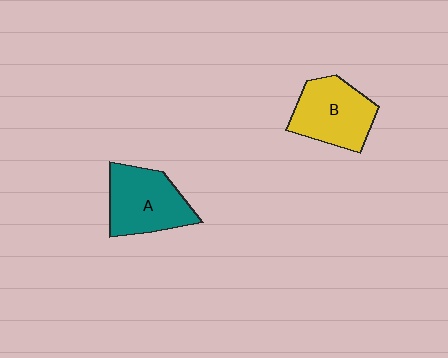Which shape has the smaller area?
Shape B (yellow).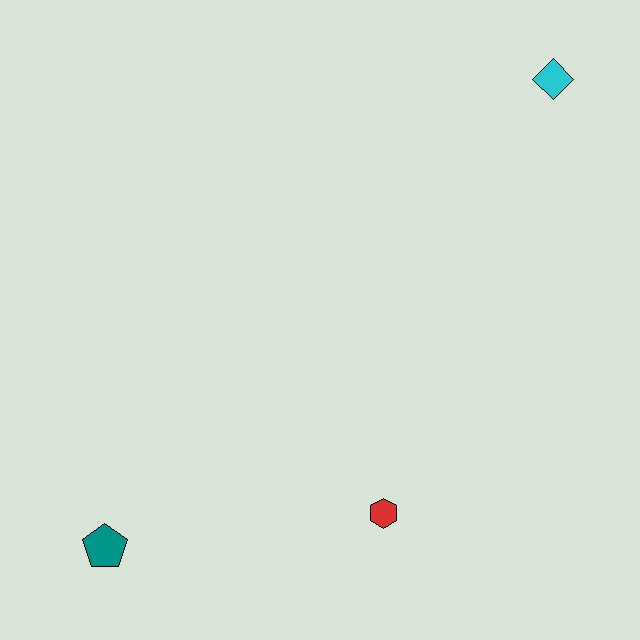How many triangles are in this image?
There are no triangles.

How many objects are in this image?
There are 3 objects.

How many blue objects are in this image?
There are no blue objects.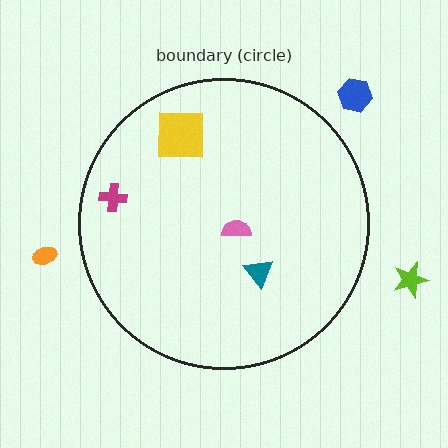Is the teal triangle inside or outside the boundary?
Inside.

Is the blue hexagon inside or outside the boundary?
Outside.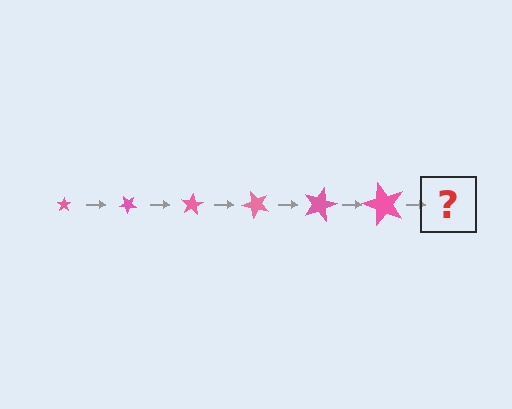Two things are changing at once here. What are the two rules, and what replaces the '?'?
The two rules are that the star grows larger each step and it rotates 40 degrees each step. The '?' should be a star, larger than the previous one and rotated 240 degrees from the start.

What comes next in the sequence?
The next element should be a star, larger than the previous one and rotated 240 degrees from the start.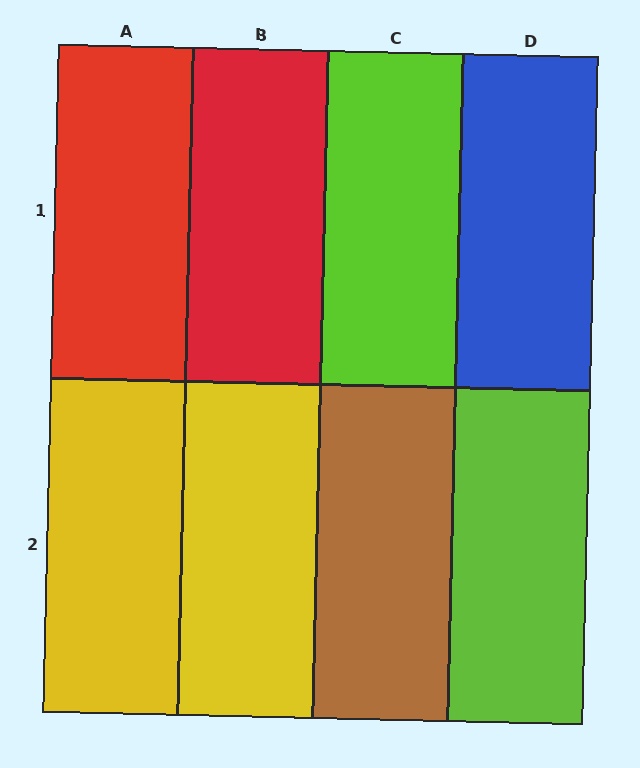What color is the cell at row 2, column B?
Yellow.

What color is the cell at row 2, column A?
Yellow.